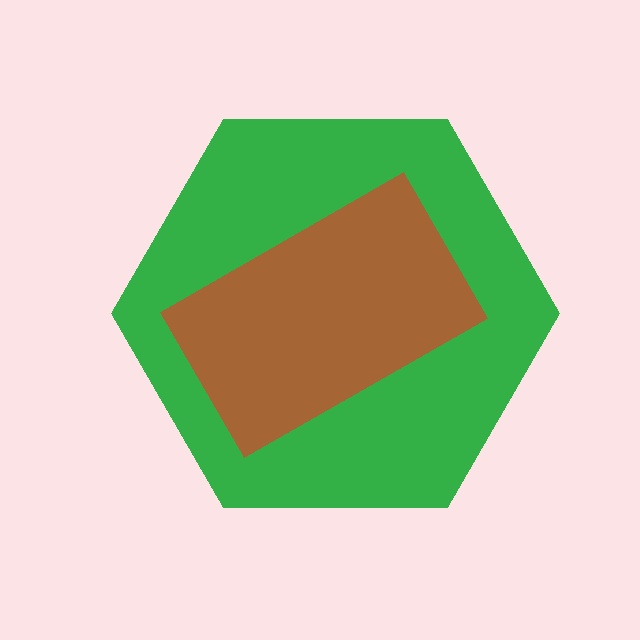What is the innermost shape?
The brown rectangle.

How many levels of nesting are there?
2.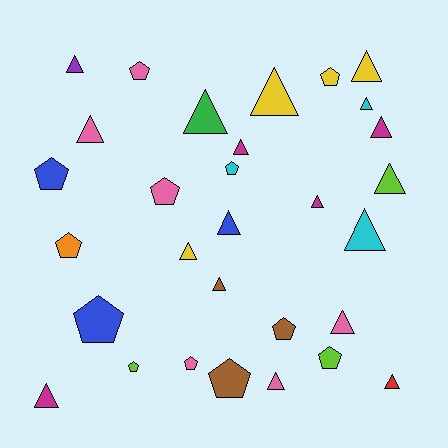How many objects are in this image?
There are 30 objects.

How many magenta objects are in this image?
There are 4 magenta objects.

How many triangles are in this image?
There are 18 triangles.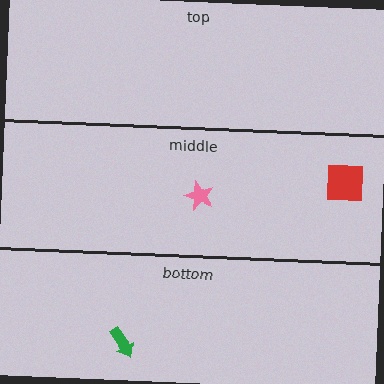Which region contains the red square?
The middle region.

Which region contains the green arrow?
The bottom region.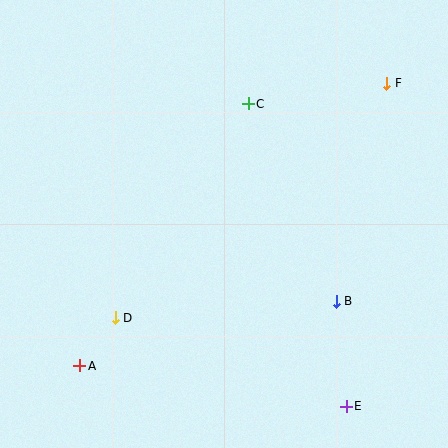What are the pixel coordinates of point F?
Point F is at (387, 83).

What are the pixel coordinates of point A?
Point A is at (80, 366).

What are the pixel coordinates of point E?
Point E is at (346, 406).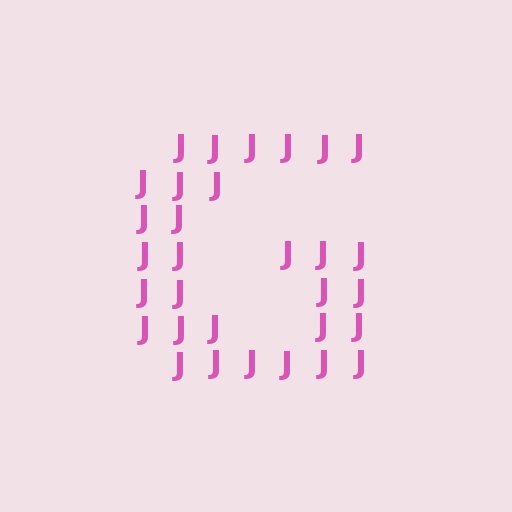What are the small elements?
The small elements are letter J's.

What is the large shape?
The large shape is the letter G.